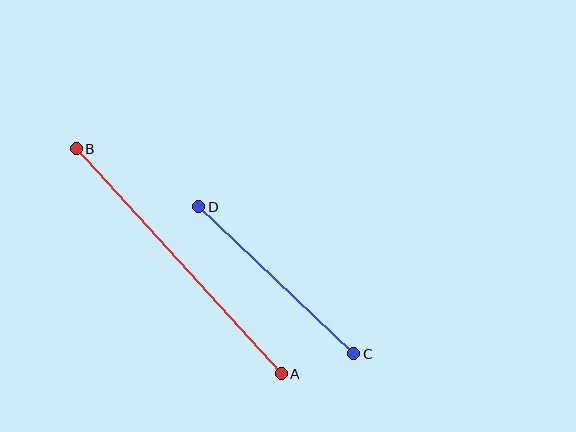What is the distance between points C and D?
The distance is approximately 214 pixels.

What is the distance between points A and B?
The distance is approximately 304 pixels.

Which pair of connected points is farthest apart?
Points A and B are farthest apart.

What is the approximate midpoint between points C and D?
The midpoint is at approximately (276, 280) pixels.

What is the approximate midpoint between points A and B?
The midpoint is at approximately (179, 261) pixels.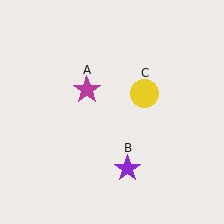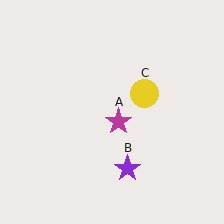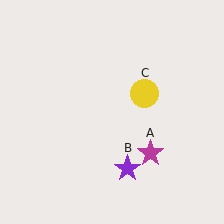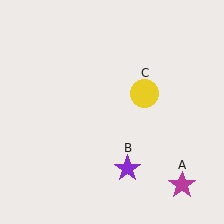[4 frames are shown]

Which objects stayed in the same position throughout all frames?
Purple star (object B) and yellow circle (object C) remained stationary.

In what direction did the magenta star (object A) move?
The magenta star (object A) moved down and to the right.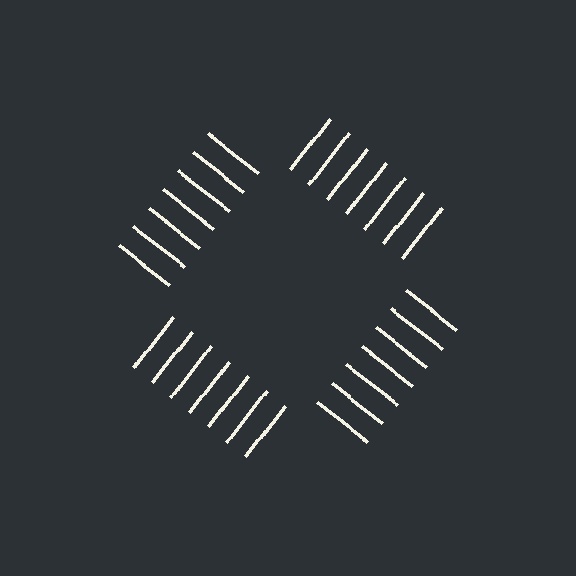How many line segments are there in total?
28 — 7 along each of the 4 edges.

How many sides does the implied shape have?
4 sides — the line-ends trace a square.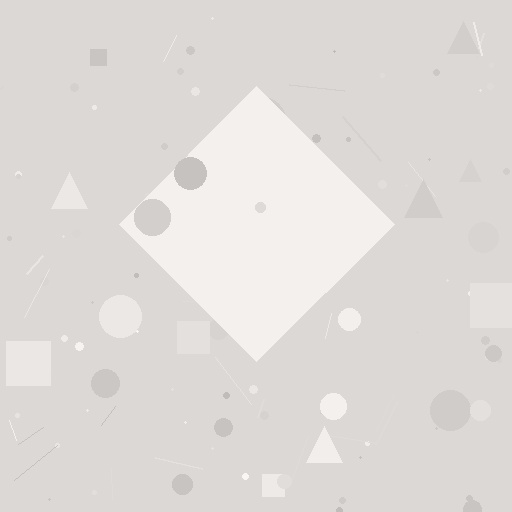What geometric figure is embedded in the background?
A diamond is embedded in the background.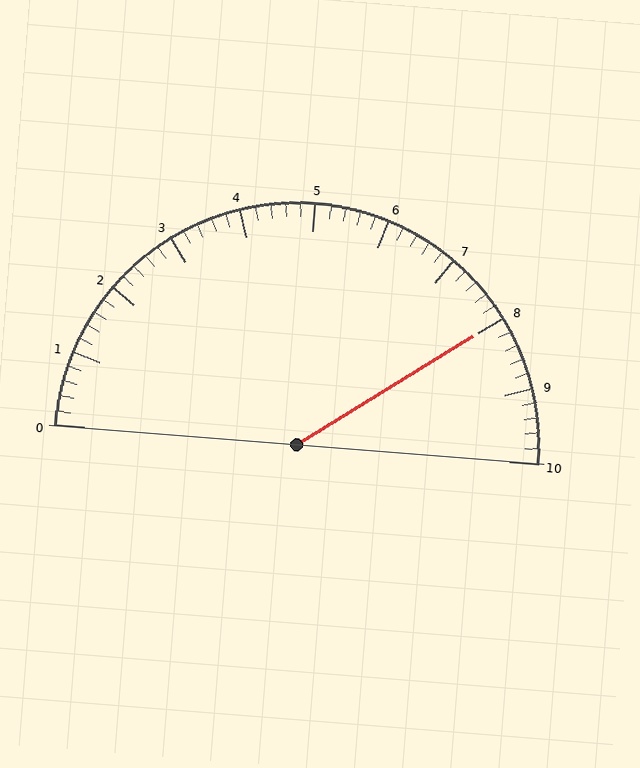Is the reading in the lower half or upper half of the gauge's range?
The reading is in the upper half of the range (0 to 10).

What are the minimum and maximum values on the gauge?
The gauge ranges from 0 to 10.